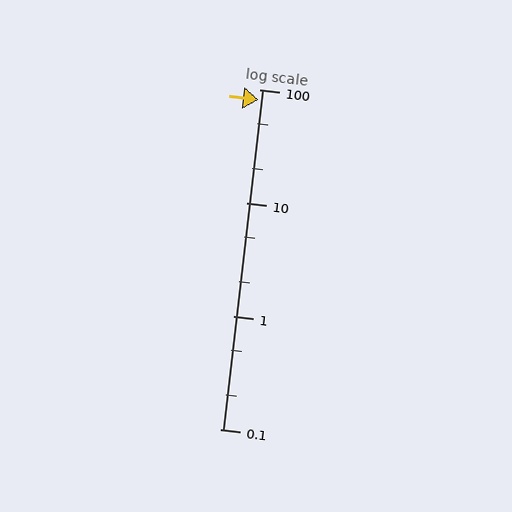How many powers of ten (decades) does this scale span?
The scale spans 3 decades, from 0.1 to 100.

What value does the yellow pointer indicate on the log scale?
The pointer indicates approximately 81.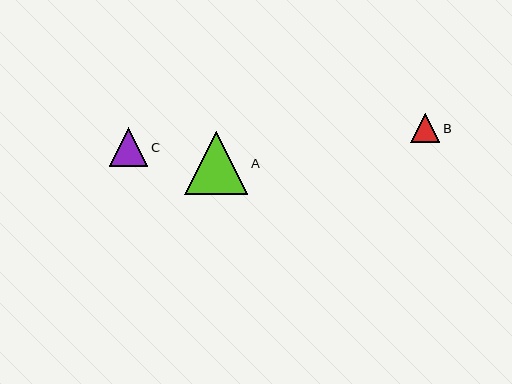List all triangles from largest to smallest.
From largest to smallest: A, C, B.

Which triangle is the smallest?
Triangle B is the smallest with a size of approximately 29 pixels.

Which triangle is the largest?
Triangle A is the largest with a size of approximately 63 pixels.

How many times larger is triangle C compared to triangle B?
Triangle C is approximately 1.3 times the size of triangle B.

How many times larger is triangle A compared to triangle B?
Triangle A is approximately 2.2 times the size of triangle B.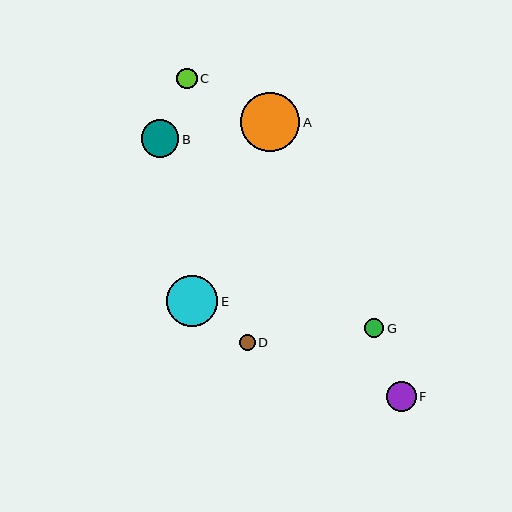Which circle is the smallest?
Circle D is the smallest with a size of approximately 16 pixels.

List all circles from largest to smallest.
From largest to smallest: A, E, B, F, C, G, D.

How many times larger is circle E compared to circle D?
Circle E is approximately 3.2 times the size of circle D.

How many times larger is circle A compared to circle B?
Circle A is approximately 1.6 times the size of circle B.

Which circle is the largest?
Circle A is the largest with a size of approximately 59 pixels.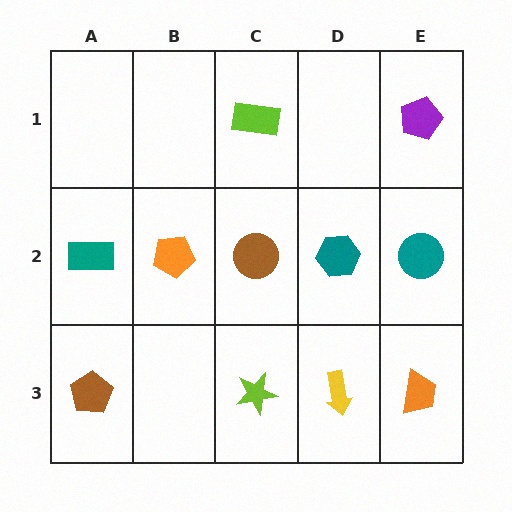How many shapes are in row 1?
2 shapes.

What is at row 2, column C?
A brown circle.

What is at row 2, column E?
A teal circle.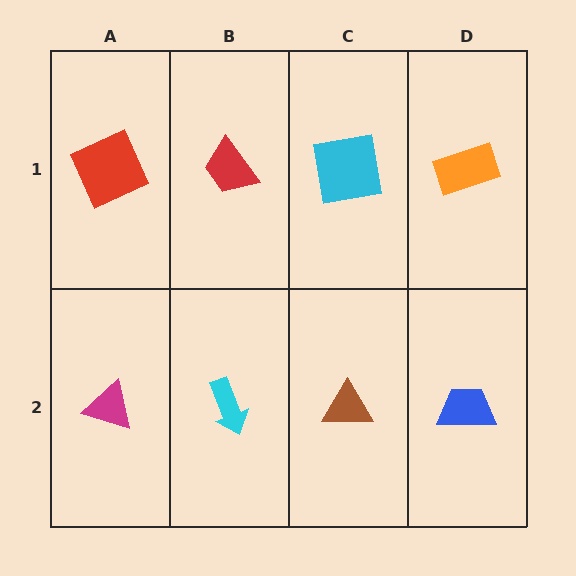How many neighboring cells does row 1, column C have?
3.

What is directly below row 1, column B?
A cyan arrow.